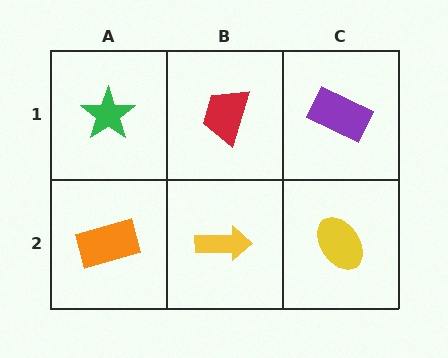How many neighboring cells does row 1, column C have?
2.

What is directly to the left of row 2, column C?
A yellow arrow.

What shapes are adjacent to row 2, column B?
A red trapezoid (row 1, column B), an orange rectangle (row 2, column A), a yellow ellipse (row 2, column C).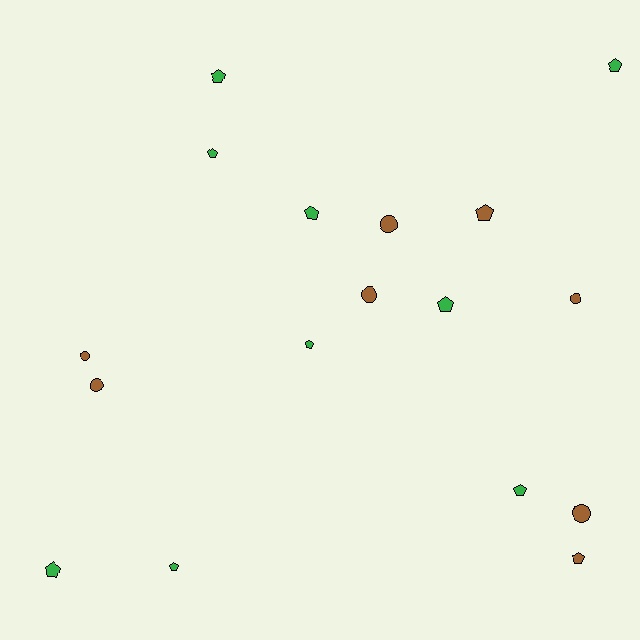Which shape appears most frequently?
Pentagon, with 11 objects.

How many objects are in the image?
There are 17 objects.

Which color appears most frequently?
Green, with 9 objects.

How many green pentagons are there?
There are 9 green pentagons.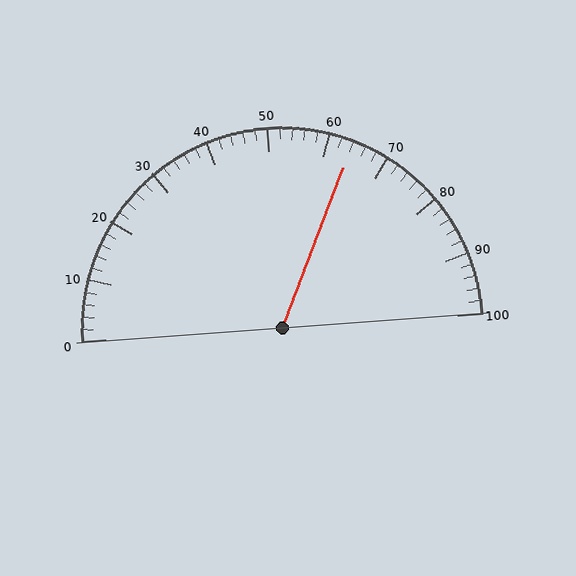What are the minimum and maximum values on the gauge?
The gauge ranges from 0 to 100.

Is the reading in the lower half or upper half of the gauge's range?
The reading is in the upper half of the range (0 to 100).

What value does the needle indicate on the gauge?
The needle indicates approximately 64.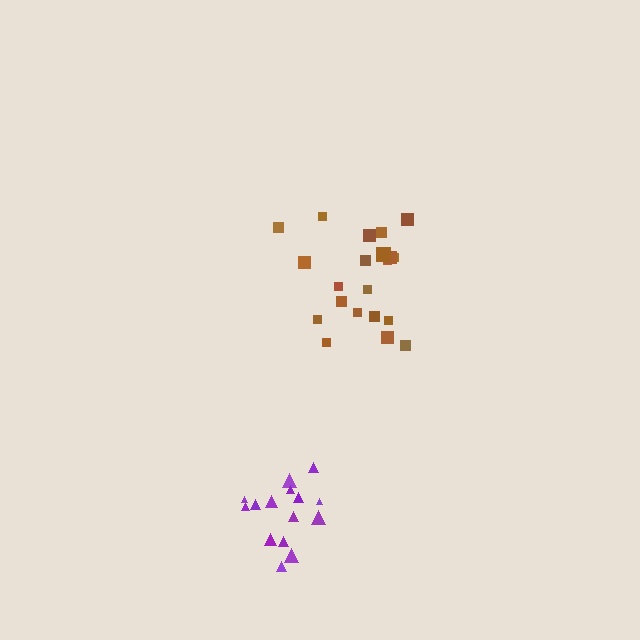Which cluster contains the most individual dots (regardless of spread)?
Brown (21).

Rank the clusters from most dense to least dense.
purple, brown.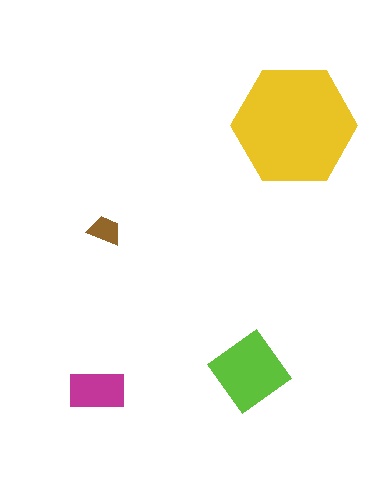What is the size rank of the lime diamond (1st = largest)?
2nd.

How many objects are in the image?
There are 4 objects in the image.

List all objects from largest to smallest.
The yellow hexagon, the lime diamond, the magenta rectangle, the brown trapezoid.